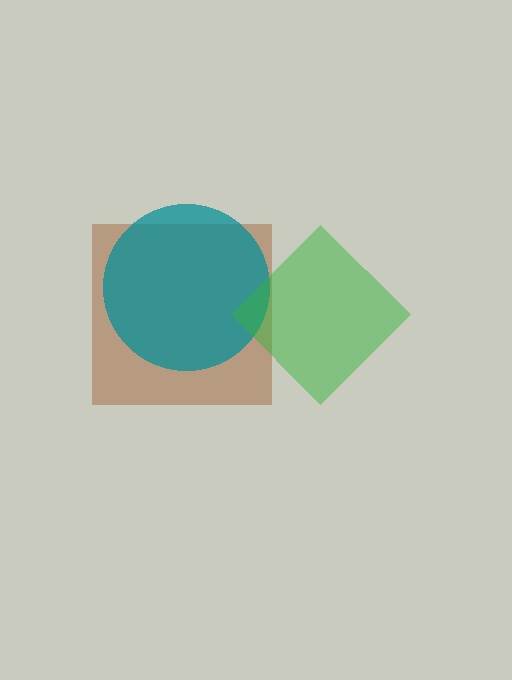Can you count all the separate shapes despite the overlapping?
Yes, there are 3 separate shapes.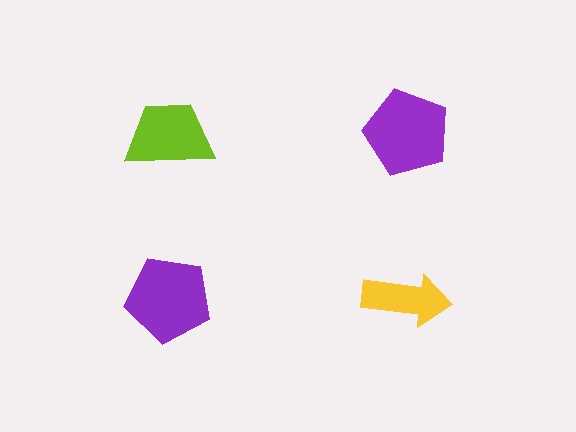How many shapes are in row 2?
2 shapes.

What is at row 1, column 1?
A lime trapezoid.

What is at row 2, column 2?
A yellow arrow.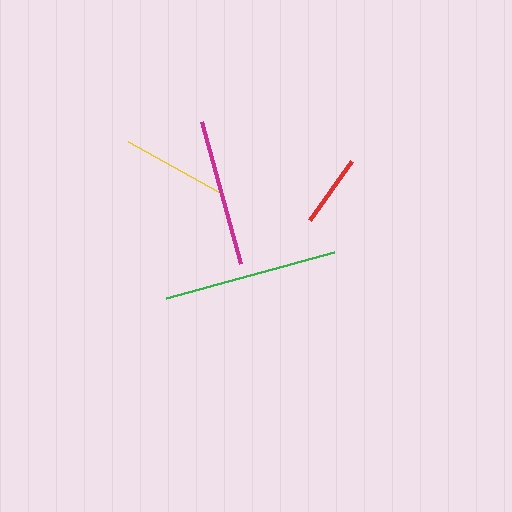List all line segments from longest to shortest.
From longest to shortest: green, magenta, yellow, red.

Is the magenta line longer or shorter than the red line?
The magenta line is longer than the red line.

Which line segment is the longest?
The green line is the longest at approximately 174 pixels.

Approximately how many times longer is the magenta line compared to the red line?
The magenta line is approximately 2.0 times the length of the red line.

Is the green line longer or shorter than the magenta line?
The green line is longer than the magenta line.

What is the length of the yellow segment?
The yellow segment is approximately 103 pixels long.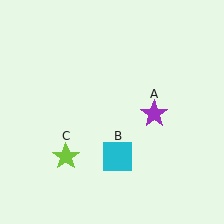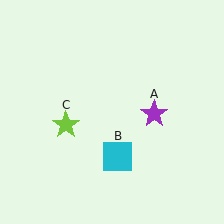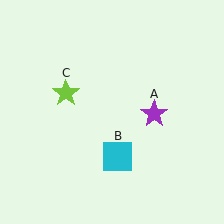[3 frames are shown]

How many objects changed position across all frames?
1 object changed position: lime star (object C).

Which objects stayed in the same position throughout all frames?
Purple star (object A) and cyan square (object B) remained stationary.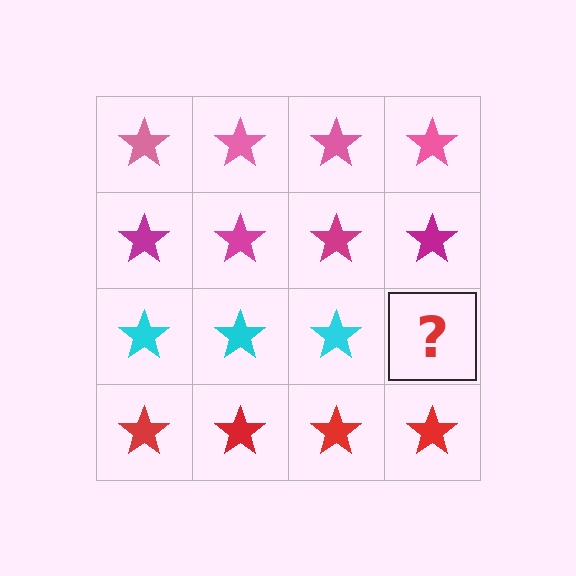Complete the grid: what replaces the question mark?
The question mark should be replaced with a cyan star.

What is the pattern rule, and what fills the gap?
The rule is that each row has a consistent color. The gap should be filled with a cyan star.